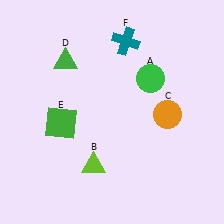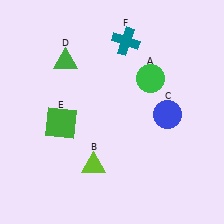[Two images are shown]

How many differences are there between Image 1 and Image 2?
There is 1 difference between the two images.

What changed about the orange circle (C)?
In Image 1, C is orange. In Image 2, it changed to blue.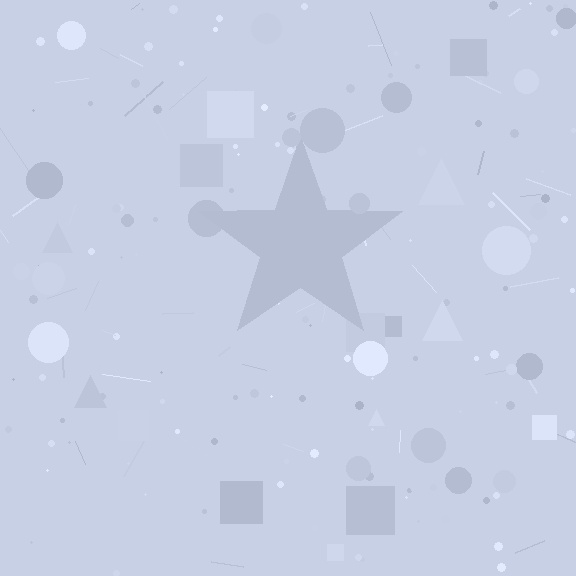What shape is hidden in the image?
A star is hidden in the image.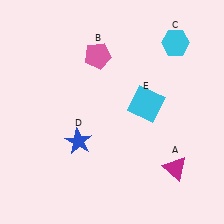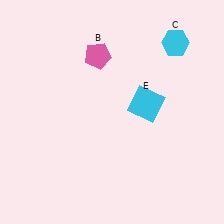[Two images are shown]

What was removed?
The blue star (D), the magenta triangle (A) were removed in Image 2.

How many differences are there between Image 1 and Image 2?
There are 2 differences between the two images.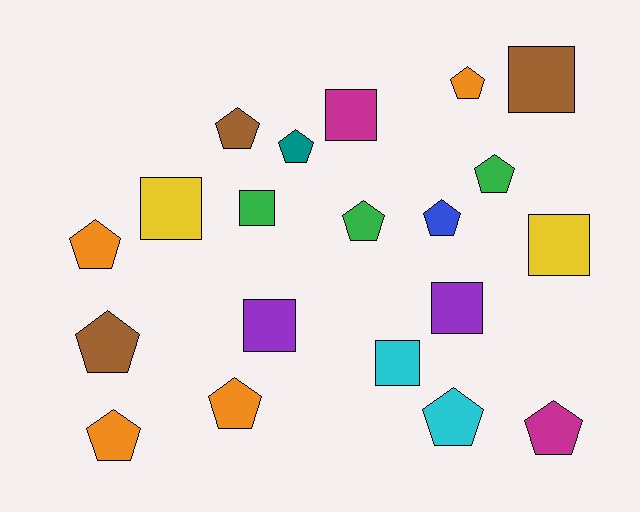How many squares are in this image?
There are 8 squares.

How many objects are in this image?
There are 20 objects.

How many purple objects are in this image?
There are 2 purple objects.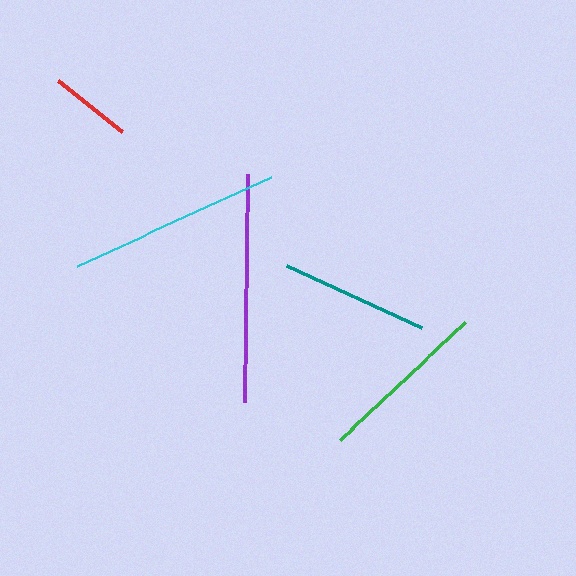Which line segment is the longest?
The purple line is the longest at approximately 228 pixels.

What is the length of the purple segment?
The purple segment is approximately 228 pixels long.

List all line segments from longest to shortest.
From longest to shortest: purple, cyan, green, teal, red.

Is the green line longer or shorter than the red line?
The green line is longer than the red line.